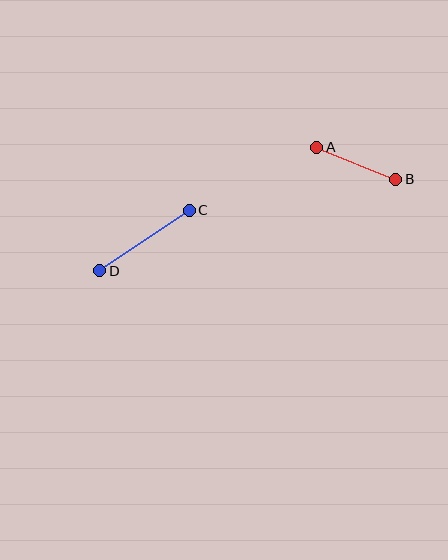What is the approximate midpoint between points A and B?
The midpoint is at approximately (356, 163) pixels.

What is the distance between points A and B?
The distance is approximately 85 pixels.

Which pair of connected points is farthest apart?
Points C and D are farthest apart.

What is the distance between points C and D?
The distance is approximately 108 pixels.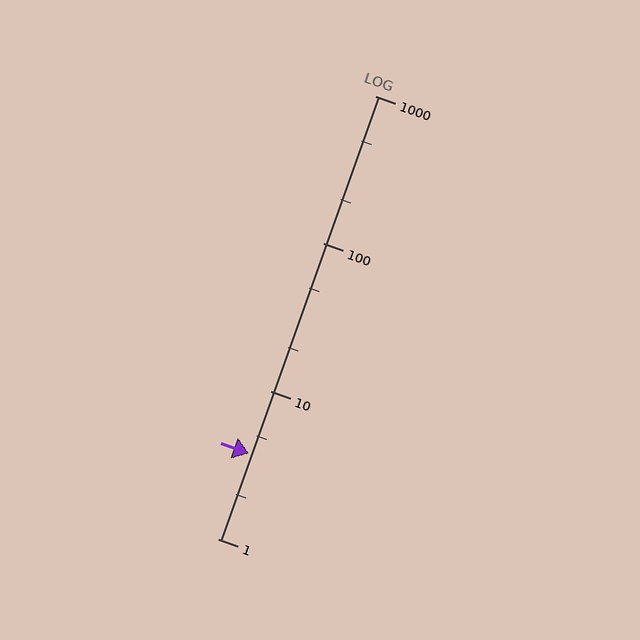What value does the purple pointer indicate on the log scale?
The pointer indicates approximately 3.8.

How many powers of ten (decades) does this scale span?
The scale spans 3 decades, from 1 to 1000.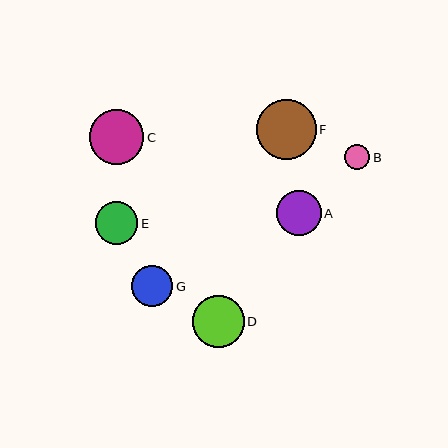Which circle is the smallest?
Circle B is the smallest with a size of approximately 26 pixels.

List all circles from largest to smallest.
From largest to smallest: F, C, D, A, E, G, B.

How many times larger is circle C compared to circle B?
Circle C is approximately 2.1 times the size of circle B.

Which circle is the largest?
Circle F is the largest with a size of approximately 59 pixels.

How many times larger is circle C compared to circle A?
Circle C is approximately 1.2 times the size of circle A.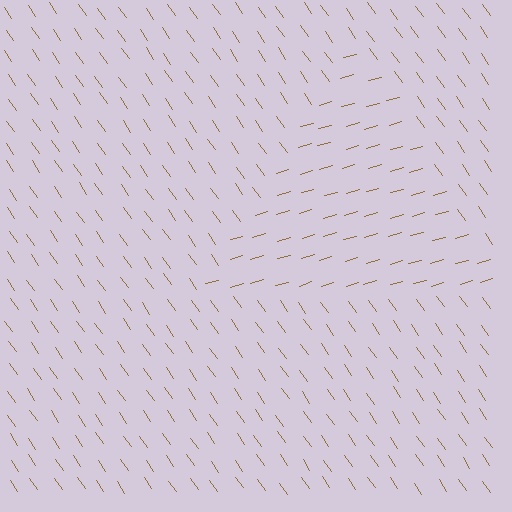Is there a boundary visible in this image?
Yes, there is a texture boundary formed by a change in line orientation.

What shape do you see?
I see a triangle.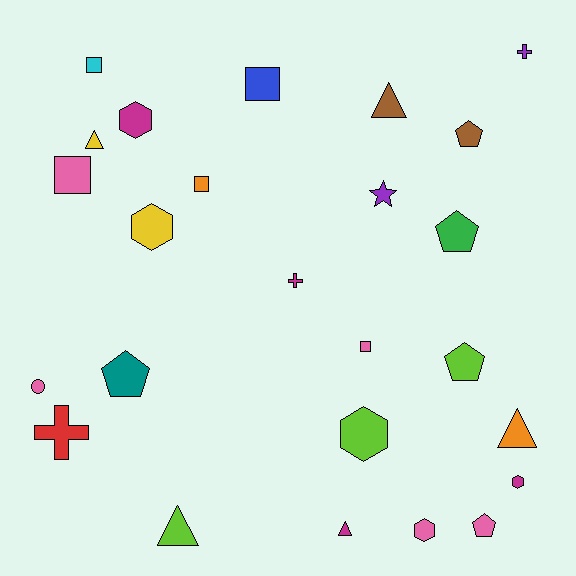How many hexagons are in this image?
There are 5 hexagons.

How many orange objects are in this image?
There are 2 orange objects.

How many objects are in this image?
There are 25 objects.